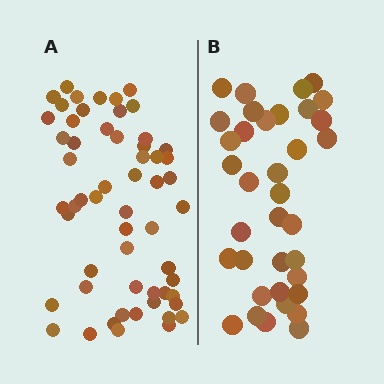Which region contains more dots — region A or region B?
Region A (the left region) has more dots.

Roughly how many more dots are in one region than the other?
Region A has approximately 20 more dots than region B.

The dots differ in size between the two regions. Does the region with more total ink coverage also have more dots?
No. Region B has more total ink coverage because its dots are larger, but region A actually contains more individual dots. Total area can be misleading — the number of items is what matters here.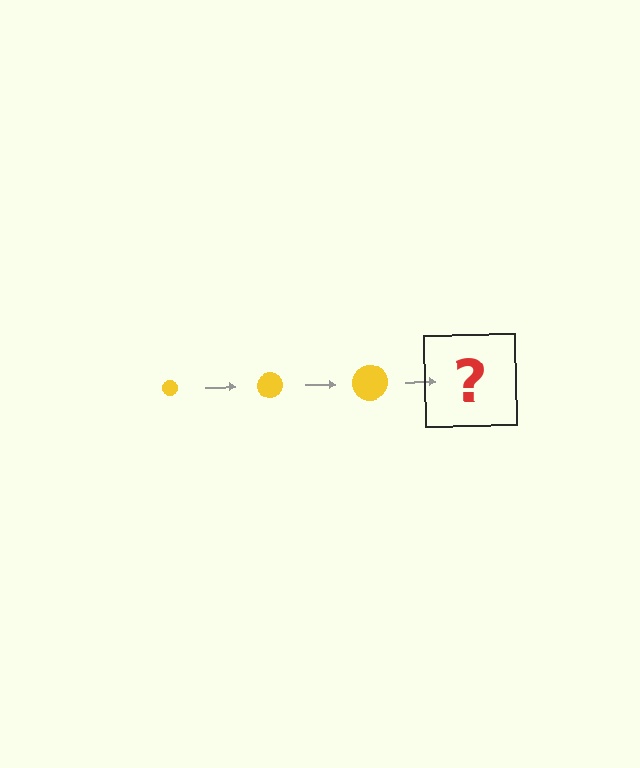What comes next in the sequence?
The next element should be a yellow circle, larger than the previous one.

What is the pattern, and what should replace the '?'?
The pattern is that the circle gets progressively larger each step. The '?' should be a yellow circle, larger than the previous one.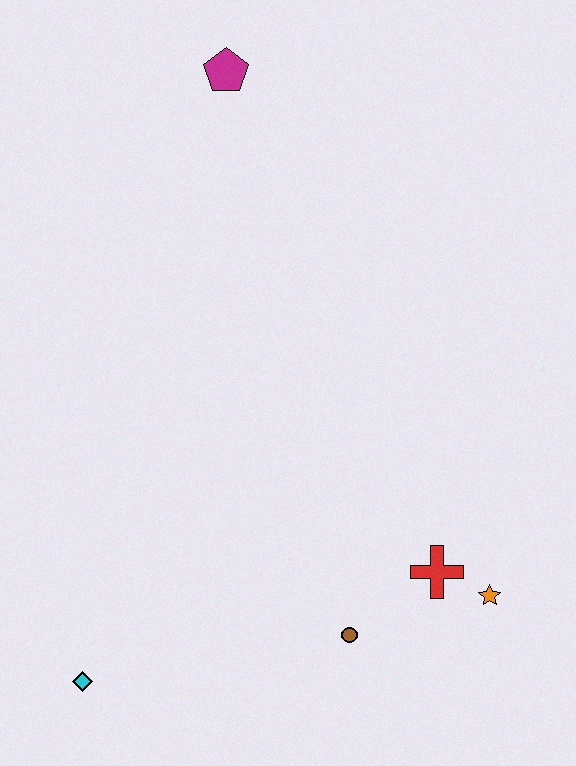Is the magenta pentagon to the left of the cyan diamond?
No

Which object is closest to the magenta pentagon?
The red cross is closest to the magenta pentagon.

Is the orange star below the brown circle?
No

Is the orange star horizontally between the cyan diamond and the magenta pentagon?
No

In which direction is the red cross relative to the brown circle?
The red cross is to the right of the brown circle.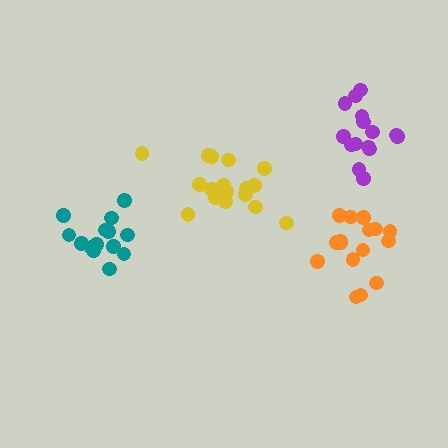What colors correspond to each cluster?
The clusters are colored: yellow, teal, orange, purple.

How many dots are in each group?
Group 1: 17 dots, Group 2: 14 dots, Group 3: 16 dots, Group 4: 15 dots (62 total).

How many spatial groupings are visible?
There are 4 spatial groupings.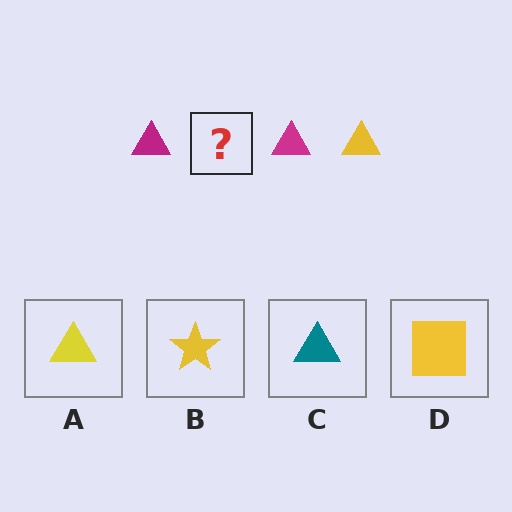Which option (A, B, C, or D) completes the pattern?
A.